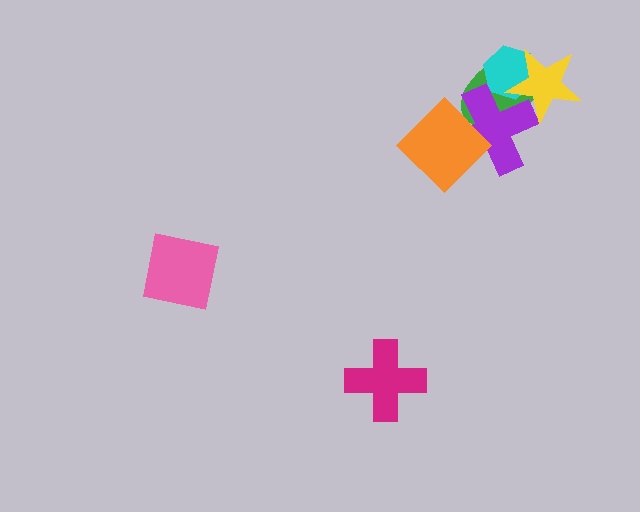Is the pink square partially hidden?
No, no other shape covers it.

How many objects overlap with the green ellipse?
4 objects overlap with the green ellipse.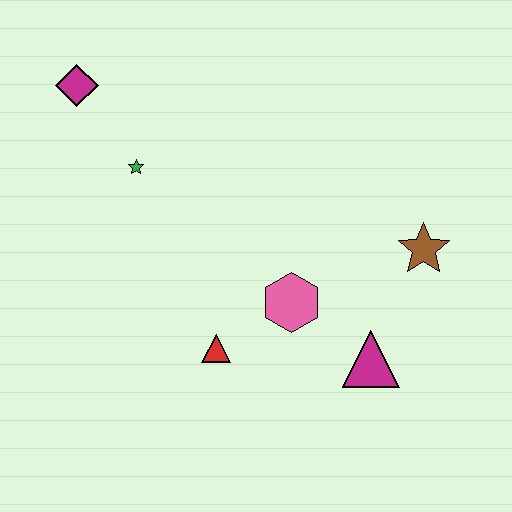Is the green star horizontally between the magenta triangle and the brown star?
No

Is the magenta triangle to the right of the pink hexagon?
Yes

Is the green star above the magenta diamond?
No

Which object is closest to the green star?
The magenta diamond is closest to the green star.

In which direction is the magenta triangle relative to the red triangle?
The magenta triangle is to the right of the red triangle.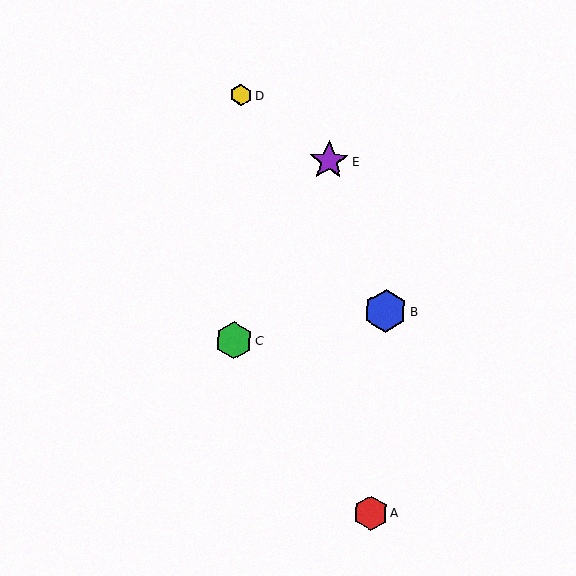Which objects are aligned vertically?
Objects C, D are aligned vertically.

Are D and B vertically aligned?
No, D is at x≈241 and B is at x≈386.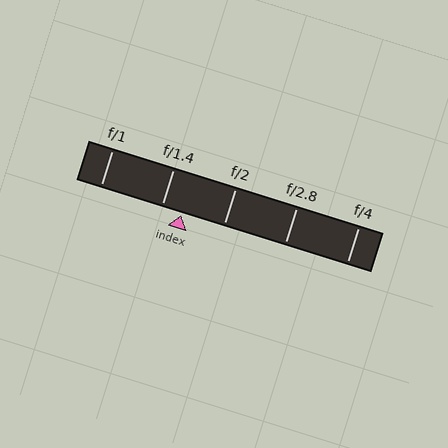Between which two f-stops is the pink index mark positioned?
The index mark is between f/1.4 and f/2.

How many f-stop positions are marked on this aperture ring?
There are 5 f-stop positions marked.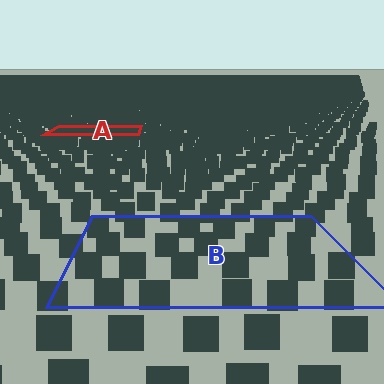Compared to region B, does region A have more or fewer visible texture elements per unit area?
Region A has more texture elements per unit area — they are packed more densely because it is farther away.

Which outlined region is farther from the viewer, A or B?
Region A is farther from the viewer — the texture elements inside it appear smaller and more densely packed.